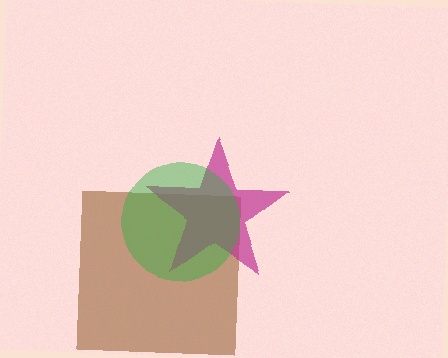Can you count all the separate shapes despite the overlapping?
Yes, there are 3 separate shapes.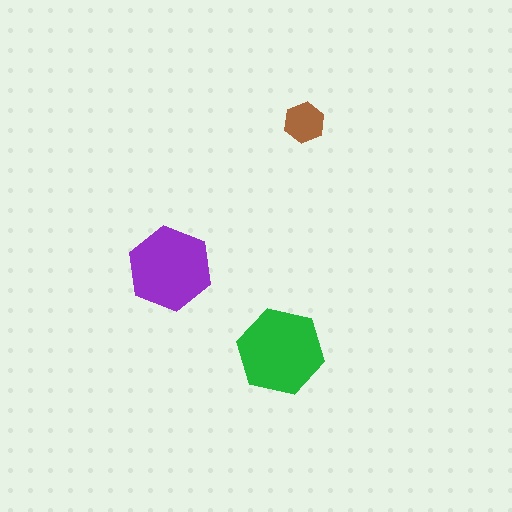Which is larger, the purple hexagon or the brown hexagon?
The purple one.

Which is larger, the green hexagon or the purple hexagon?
The green one.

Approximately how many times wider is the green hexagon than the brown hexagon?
About 2 times wider.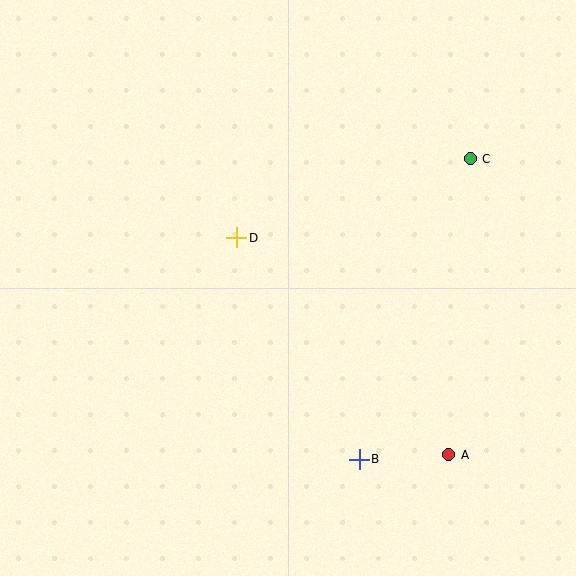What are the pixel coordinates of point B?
Point B is at (359, 459).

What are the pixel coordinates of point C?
Point C is at (470, 159).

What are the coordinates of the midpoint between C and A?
The midpoint between C and A is at (459, 307).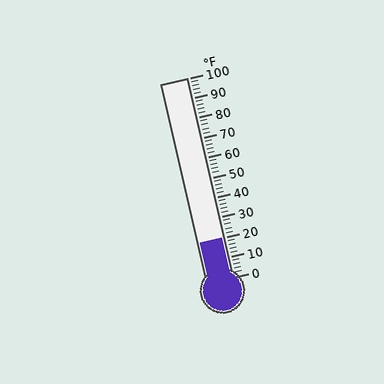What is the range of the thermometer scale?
The thermometer scale ranges from 0°F to 100°F.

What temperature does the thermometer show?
The thermometer shows approximately 20°F.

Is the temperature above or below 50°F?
The temperature is below 50°F.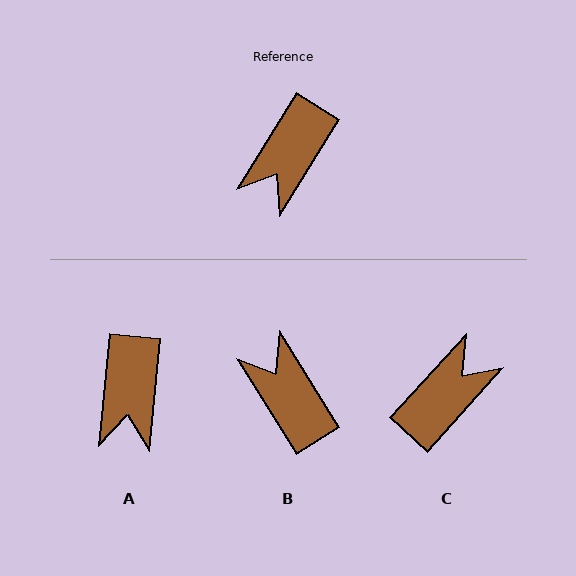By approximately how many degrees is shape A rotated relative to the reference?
Approximately 26 degrees counter-clockwise.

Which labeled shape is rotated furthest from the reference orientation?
C, about 169 degrees away.